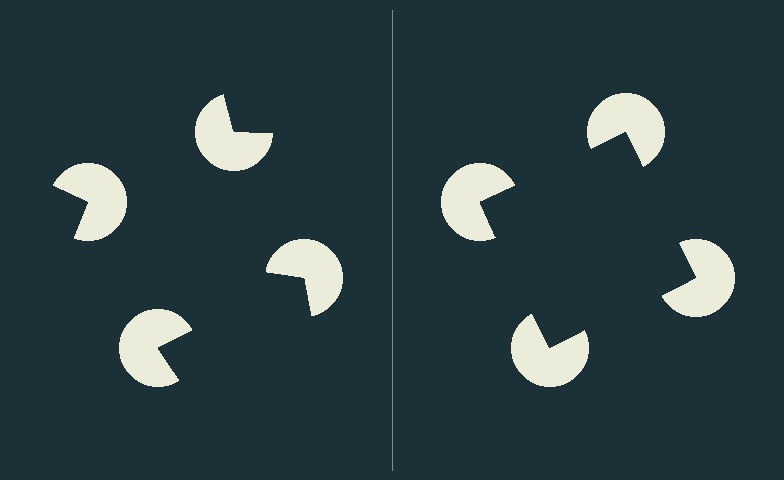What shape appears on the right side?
An illusory square.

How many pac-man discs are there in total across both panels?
8 — 4 on each side.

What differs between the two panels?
The pac-man discs are positioned identically on both sides; only the wedge orientations differ. On the right they align to a square; on the left they are misaligned.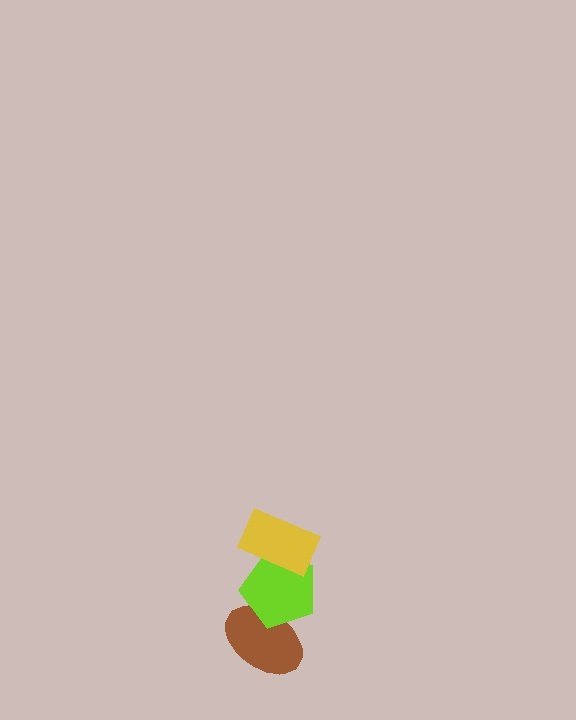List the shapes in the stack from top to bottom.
From top to bottom: the yellow rectangle, the lime pentagon, the brown ellipse.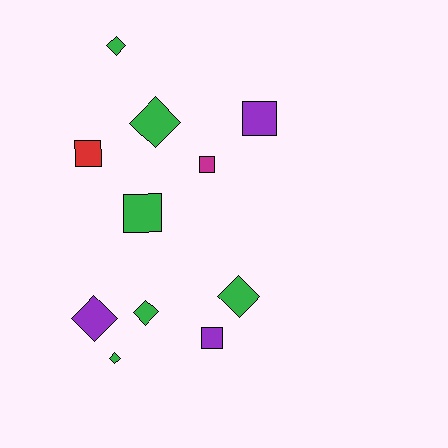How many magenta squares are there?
There is 1 magenta square.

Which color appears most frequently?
Green, with 6 objects.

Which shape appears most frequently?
Diamond, with 6 objects.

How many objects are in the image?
There are 11 objects.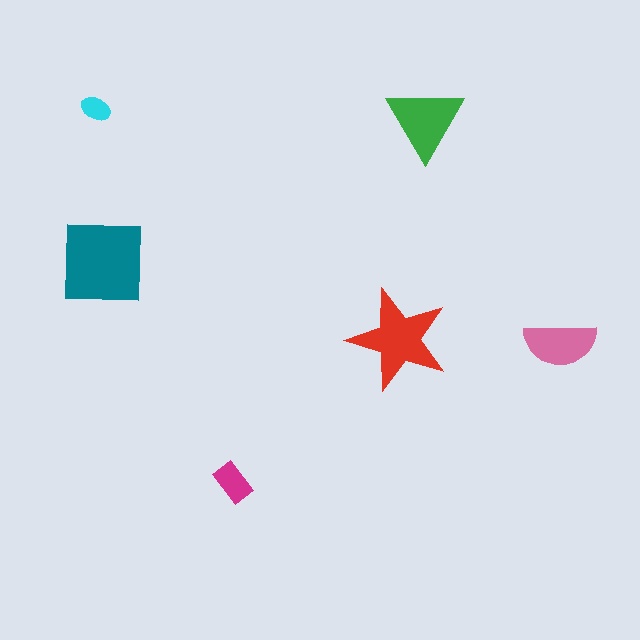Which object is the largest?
The teal square.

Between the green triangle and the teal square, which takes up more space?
The teal square.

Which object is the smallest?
The cyan ellipse.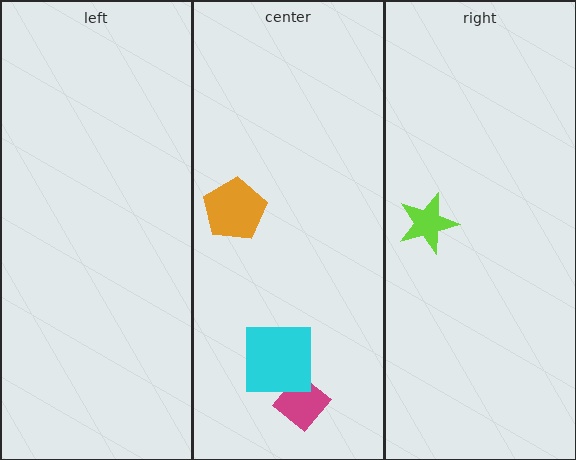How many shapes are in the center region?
3.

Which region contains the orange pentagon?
The center region.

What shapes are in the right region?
The lime star.